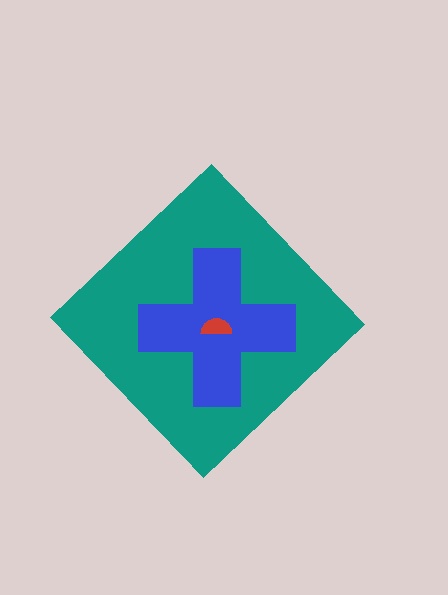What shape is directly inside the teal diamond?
The blue cross.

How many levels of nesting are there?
3.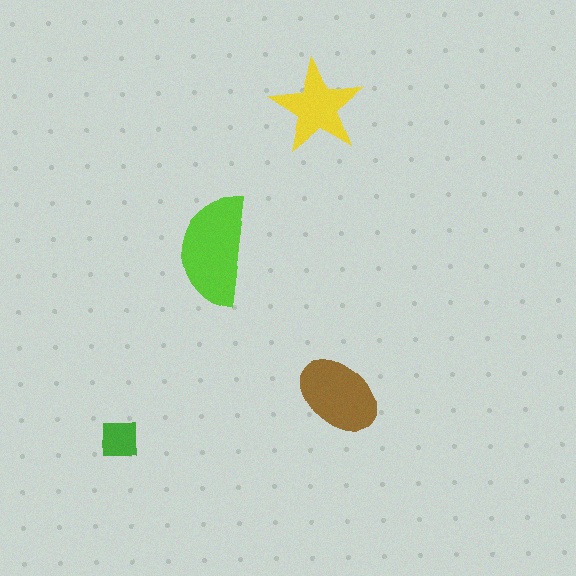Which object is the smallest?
The green square.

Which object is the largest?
The lime semicircle.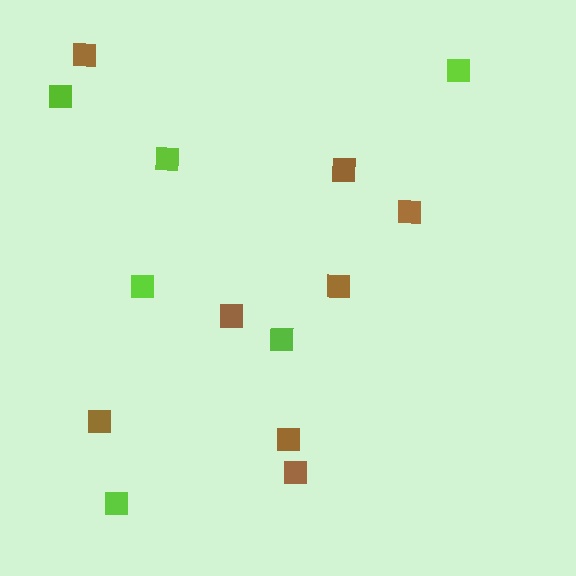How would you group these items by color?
There are 2 groups: one group of lime squares (6) and one group of brown squares (8).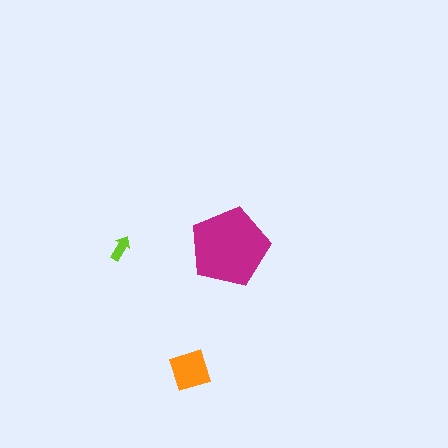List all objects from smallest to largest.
The lime arrow, the orange square, the magenta pentagon.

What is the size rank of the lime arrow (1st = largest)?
3rd.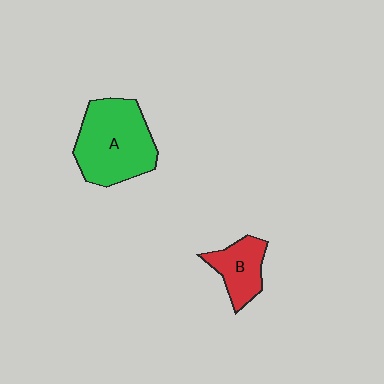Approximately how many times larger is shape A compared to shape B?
Approximately 2.1 times.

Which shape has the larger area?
Shape A (green).